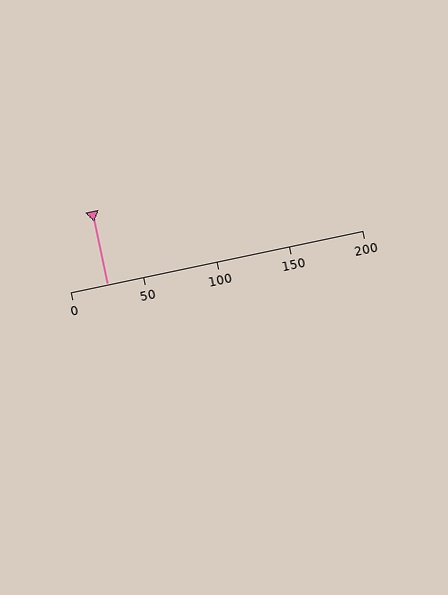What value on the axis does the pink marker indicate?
The marker indicates approximately 25.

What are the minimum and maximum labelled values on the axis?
The axis runs from 0 to 200.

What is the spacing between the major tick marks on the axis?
The major ticks are spaced 50 apart.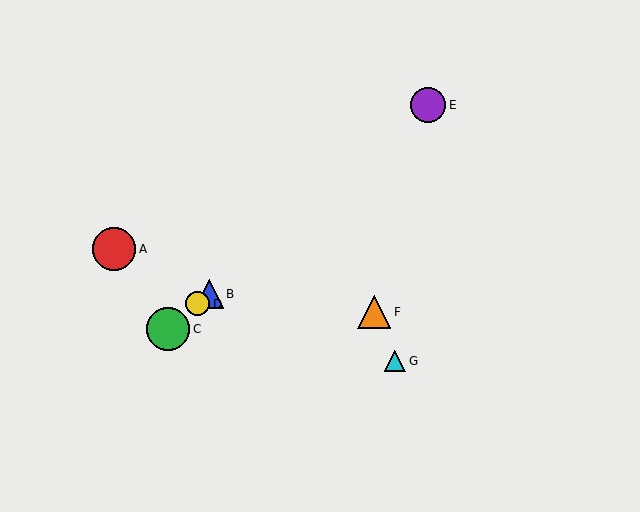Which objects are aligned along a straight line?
Objects B, C, D, E are aligned along a straight line.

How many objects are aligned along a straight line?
4 objects (B, C, D, E) are aligned along a straight line.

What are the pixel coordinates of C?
Object C is at (168, 329).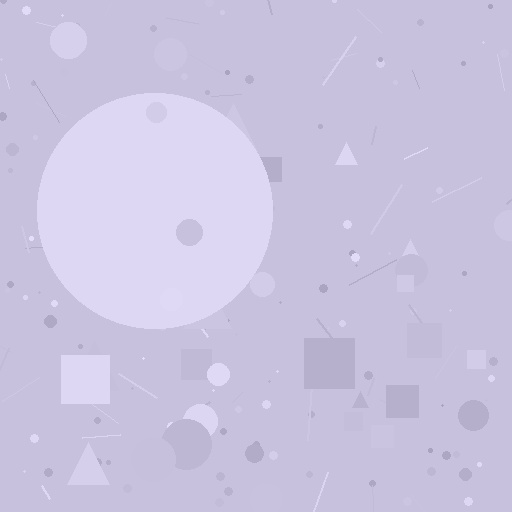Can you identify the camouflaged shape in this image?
The camouflaged shape is a circle.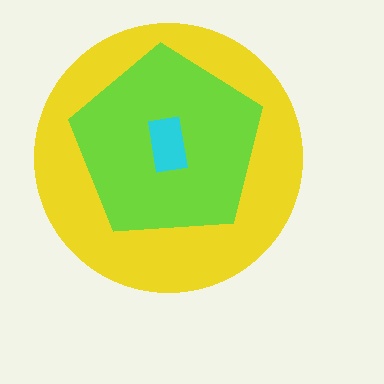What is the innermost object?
The cyan rectangle.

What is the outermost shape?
The yellow circle.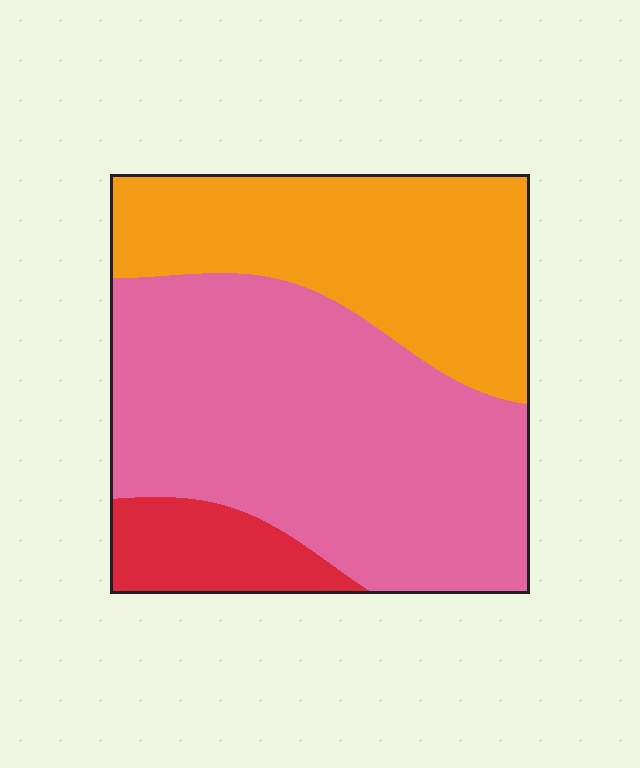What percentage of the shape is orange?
Orange takes up about one third (1/3) of the shape.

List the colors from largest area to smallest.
From largest to smallest: pink, orange, red.